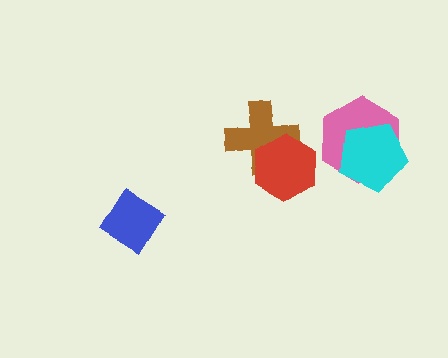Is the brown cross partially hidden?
Yes, it is partially covered by another shape.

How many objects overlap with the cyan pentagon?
1 object overlaps with the cyan pentagon.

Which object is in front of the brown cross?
The red hexagon is in front of the brown cross.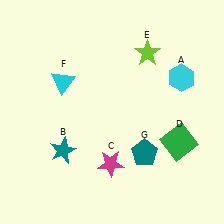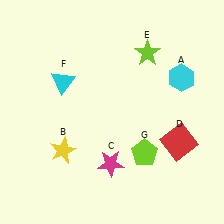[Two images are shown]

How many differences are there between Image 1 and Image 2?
There are 3 differences between the two images.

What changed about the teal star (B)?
In Image 1, B is teal. In Image 2, it changed to yellow.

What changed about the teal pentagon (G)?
In Image 1, G is teal. In Image 2, it changed to lime.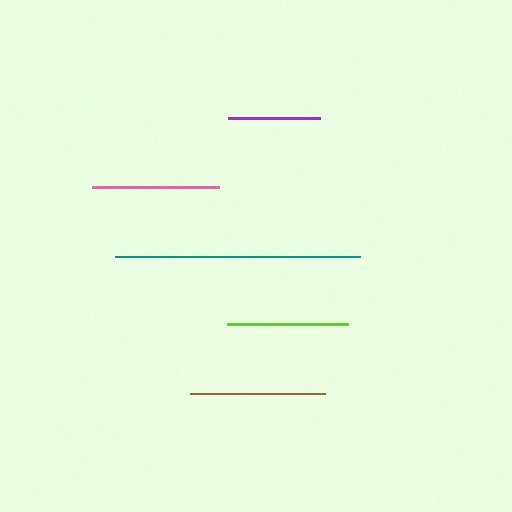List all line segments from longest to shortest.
From longest to shortest: teal, brown, pink, lime, purple.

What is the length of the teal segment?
The teal segment is approximately 245 pixels long.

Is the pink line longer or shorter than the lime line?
The pink line is longer than the lime line.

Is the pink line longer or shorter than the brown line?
The brown line is longer than the pink line.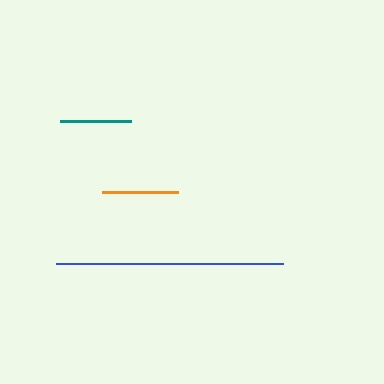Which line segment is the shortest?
The teal line is the shortest at approximately 72 pixels.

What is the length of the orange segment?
The orange segment is approximately 76 pixels long.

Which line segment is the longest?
The blue line is the longest at approximately 226 pixels.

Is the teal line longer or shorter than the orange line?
The orange line is longer than the teal line.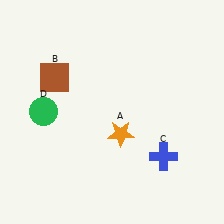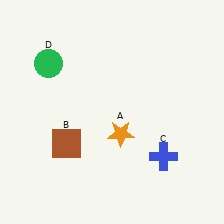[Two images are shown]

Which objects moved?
The objects that moved are: the brown square (B), the green circle (D).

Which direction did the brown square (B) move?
The brown square (B) moved down.